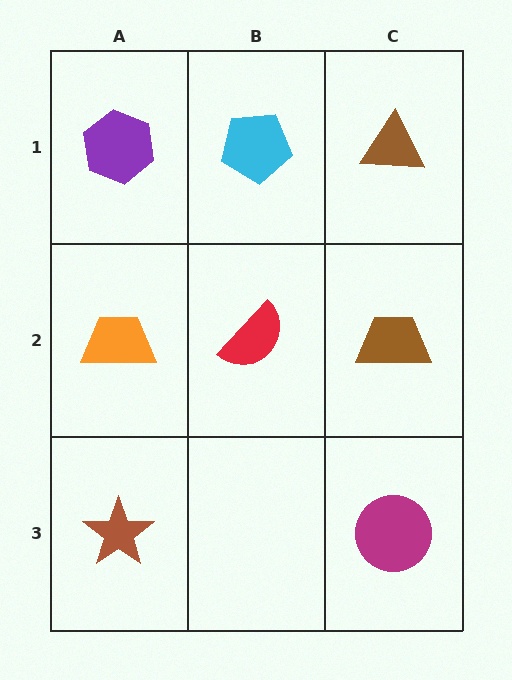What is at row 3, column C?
A magenta circle.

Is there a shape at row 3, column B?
No, that cell is empty.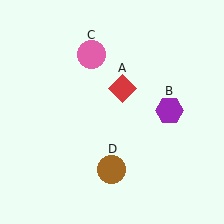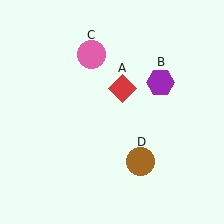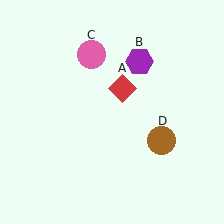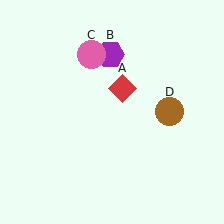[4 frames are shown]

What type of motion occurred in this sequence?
The purple hexagon (object B), brown circle (object D) rotated counterclockwise around the center of the scene.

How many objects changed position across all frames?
2 objects changed position: purple hexagon (object B), brown circle (object D).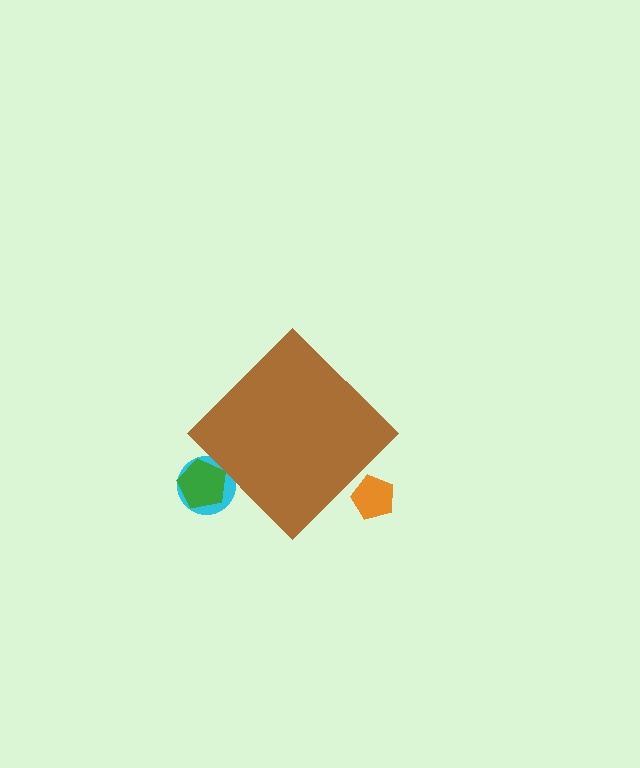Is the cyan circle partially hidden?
Yes, the cyan circle is partially hidden behind the brown diamond.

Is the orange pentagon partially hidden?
Yes, the orange pentagon is partially hidden behind the brown diamond.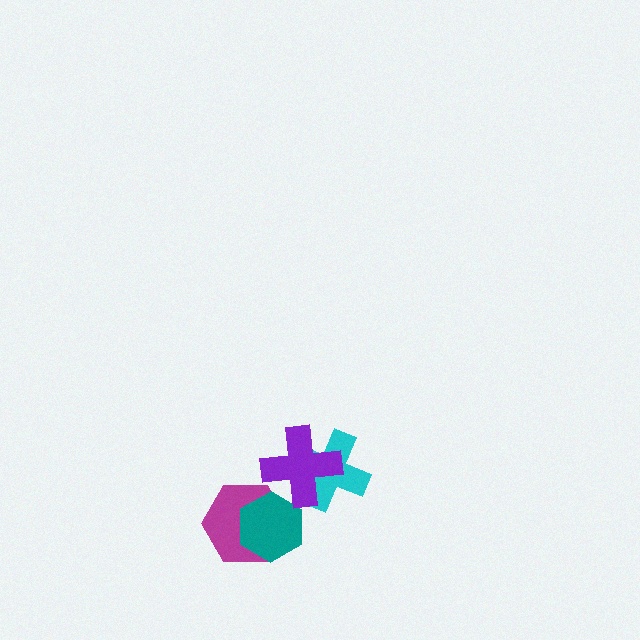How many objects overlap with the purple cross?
2 objects overlap with the purple cross.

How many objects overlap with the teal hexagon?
2 objects overlap with the teal hexagon.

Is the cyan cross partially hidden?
Yes, it is partially covered by another shape.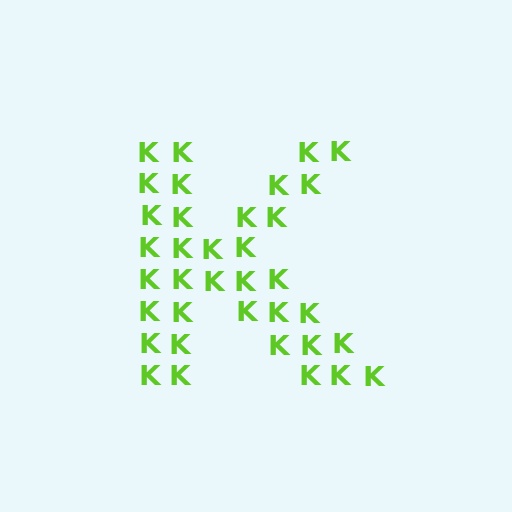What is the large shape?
The large shape is the letter K.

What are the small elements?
The small elements are letter K's.